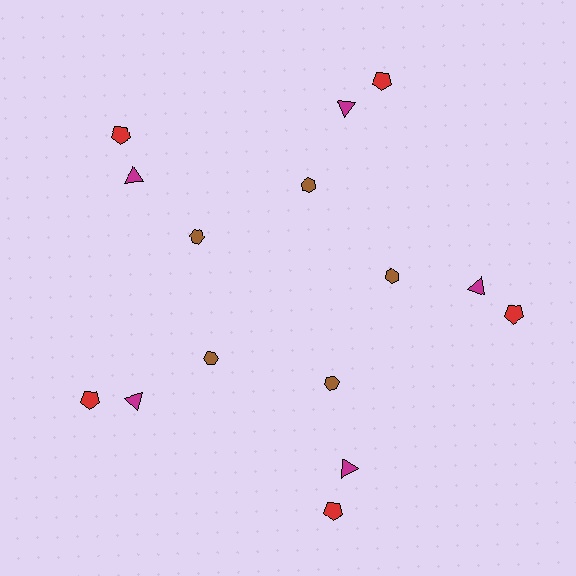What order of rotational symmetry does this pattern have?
This pattern has 5-fold rotational symmetry.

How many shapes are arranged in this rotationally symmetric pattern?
There are 15 shapes, arranged in 5 groups of 3.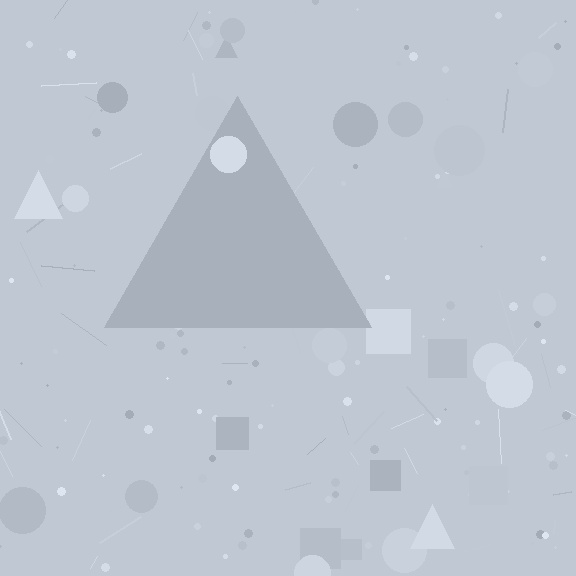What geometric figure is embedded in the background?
A triangle is embedded in the background.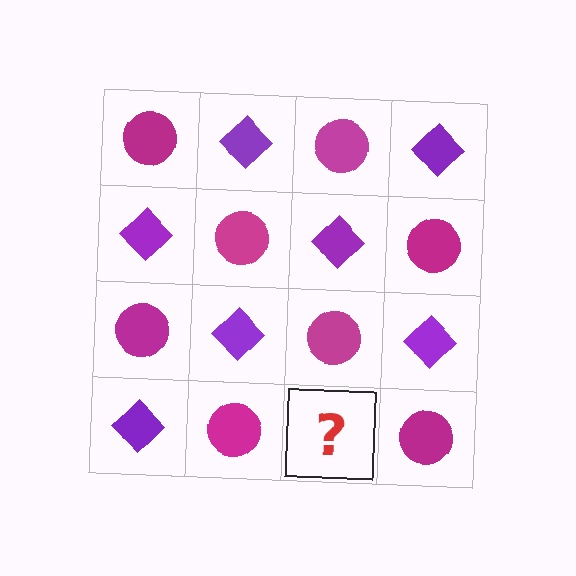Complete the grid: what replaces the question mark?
The question mark should be replaced with a purple diamond.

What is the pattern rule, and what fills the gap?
The rule is that it alternates magenta circle and purple diamond in a checkerboard pattern. The gap should be filled with a purple diamond.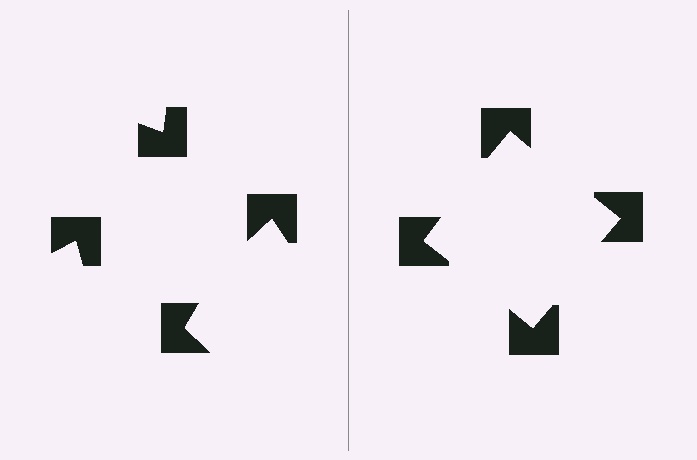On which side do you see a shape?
An illusory square appears on the right side. On the left side the wedge cuts are rotated, so no coherent shape forms.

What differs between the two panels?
The notched squares are positioned identically on both sides; only the wedge orientations differ. On the right they align to a square; on the left they are misaligned.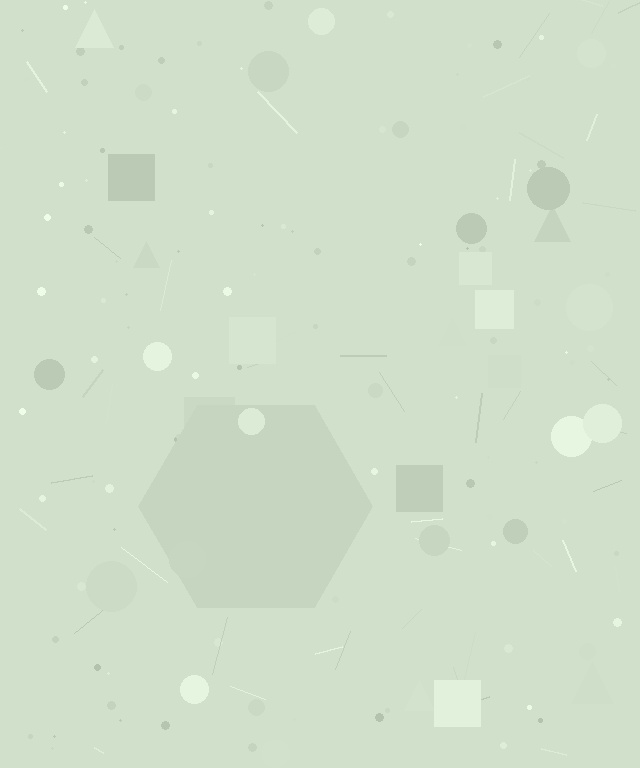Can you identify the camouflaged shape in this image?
The camouflaged shape is a hexagon.